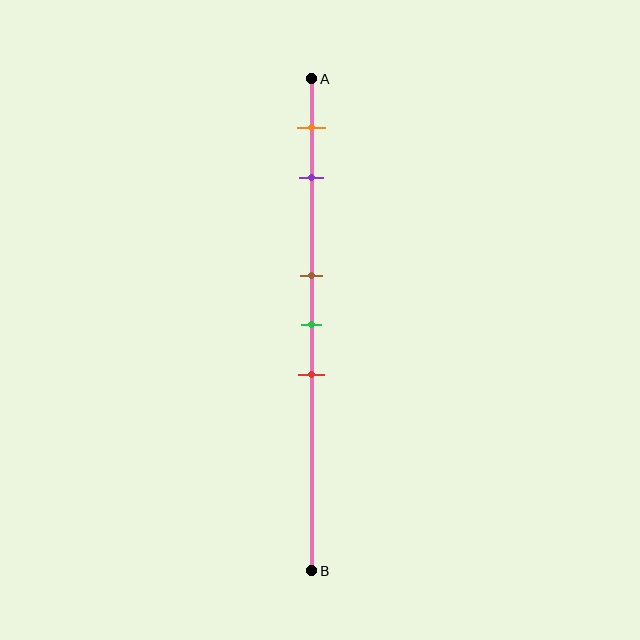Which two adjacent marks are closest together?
The brown and green marks are the closest adjacent pair.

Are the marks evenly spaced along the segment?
No, the marks are not evenly spaced.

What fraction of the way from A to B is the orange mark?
The orange mark is approximately 10% (0.1) of the way from A to B.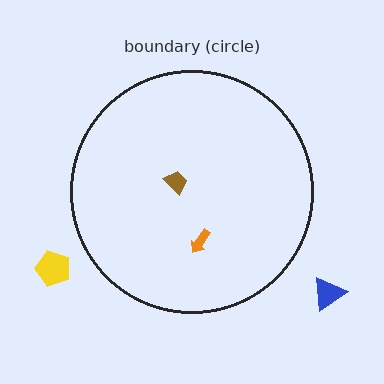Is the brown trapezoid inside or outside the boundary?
Inside.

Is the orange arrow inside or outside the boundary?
Inside.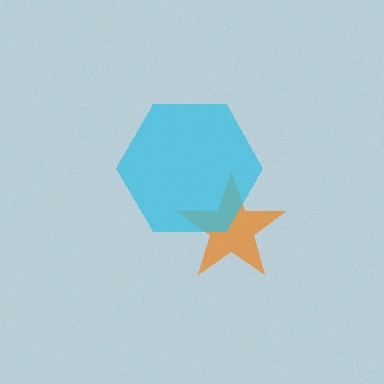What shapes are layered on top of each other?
The layered shapes are: an orange star, a cyan hexagon.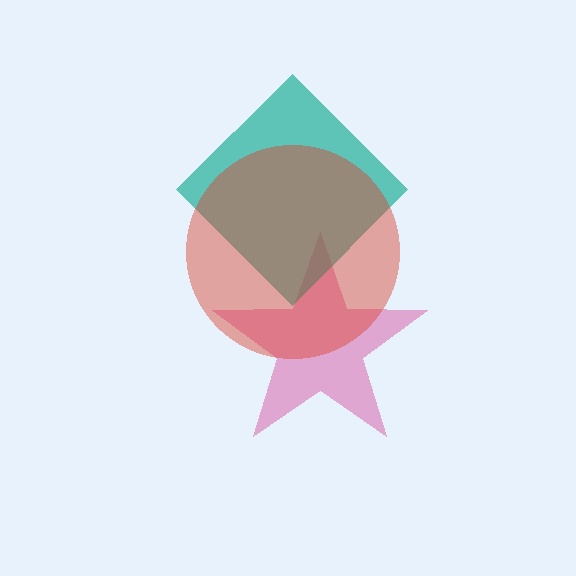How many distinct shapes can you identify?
There are 3 distinct shapes: a magenta star, a teal diamond, a red circle.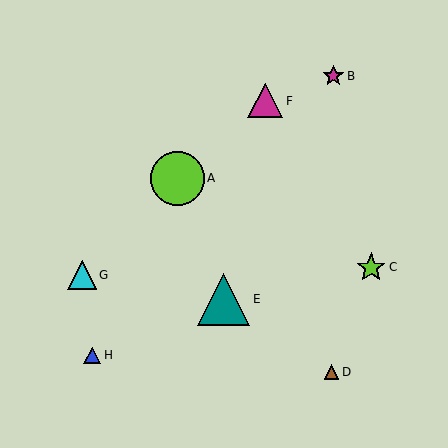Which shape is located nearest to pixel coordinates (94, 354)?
The blue triangle (labeled H) at (92, 355) is nearest to that location.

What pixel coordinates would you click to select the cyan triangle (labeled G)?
Click at (82, 275) to select the cyan triangle G.